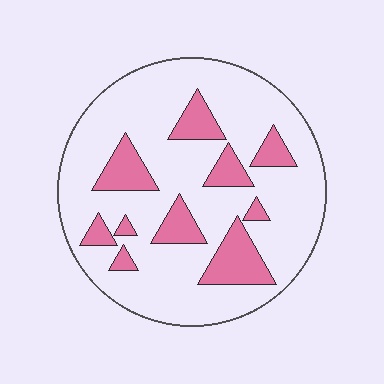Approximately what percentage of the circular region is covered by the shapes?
Approximately 20%.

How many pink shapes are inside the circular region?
10.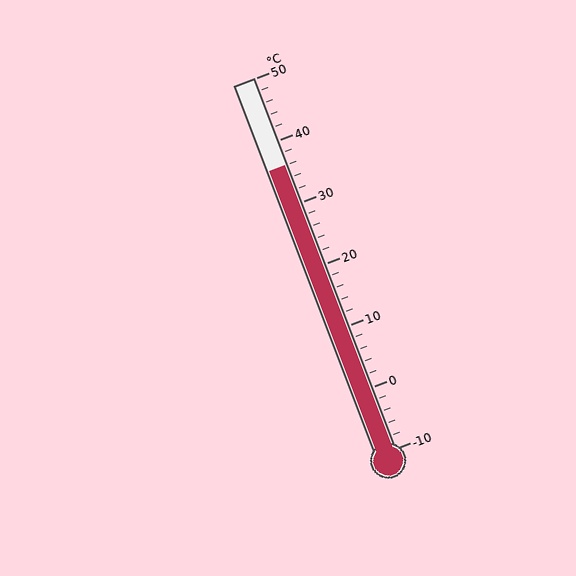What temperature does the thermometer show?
The thermometer shows approximately 36°C.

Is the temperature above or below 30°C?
The temperature is above 30°C.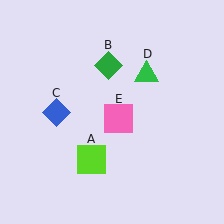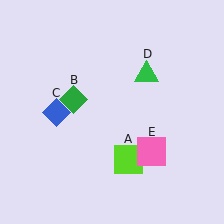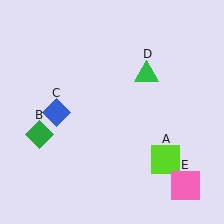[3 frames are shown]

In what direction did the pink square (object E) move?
The pink square (object E) moved down and to the right.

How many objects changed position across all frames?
3 objects changed position: lime square (object A), green diamond (object B), pink square (object E).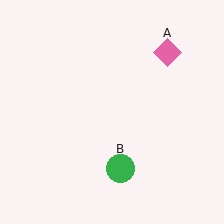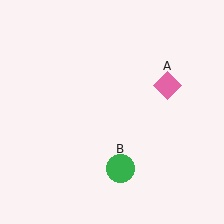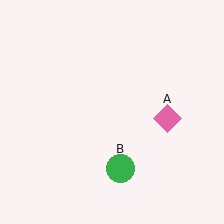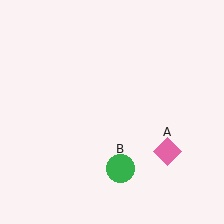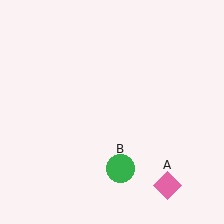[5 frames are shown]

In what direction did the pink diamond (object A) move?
The pink diamond (object A) moved down.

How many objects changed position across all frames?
1 object changed position: pink diamond (object A).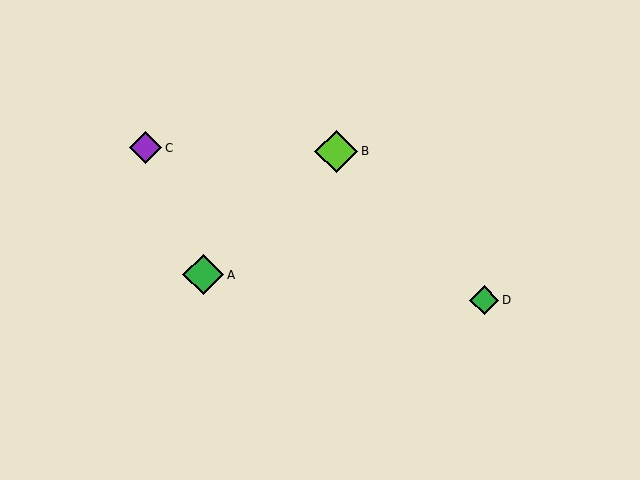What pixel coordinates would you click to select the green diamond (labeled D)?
Click at (484, 300) to select the green diamond D.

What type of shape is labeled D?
Shape D is a green diamond.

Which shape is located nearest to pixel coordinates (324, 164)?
The lime diamond (labeled B) at (336, 151) is nearest to that location.